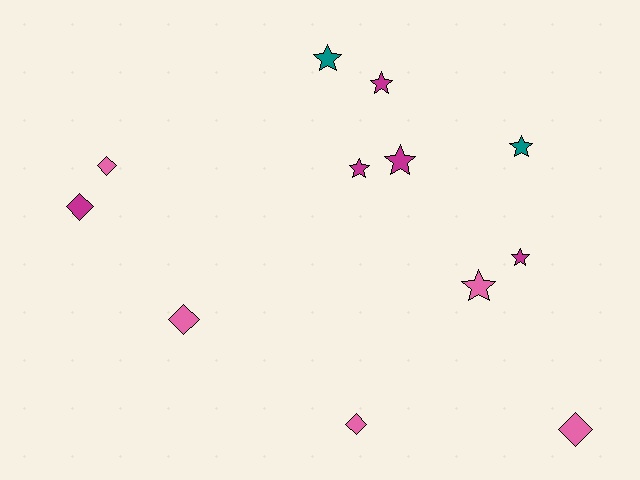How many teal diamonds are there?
There are no teal diamonds.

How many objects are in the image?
There are 12 objects.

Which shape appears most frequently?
Star, with 7 objects.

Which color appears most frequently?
Magenta, with 5 objects.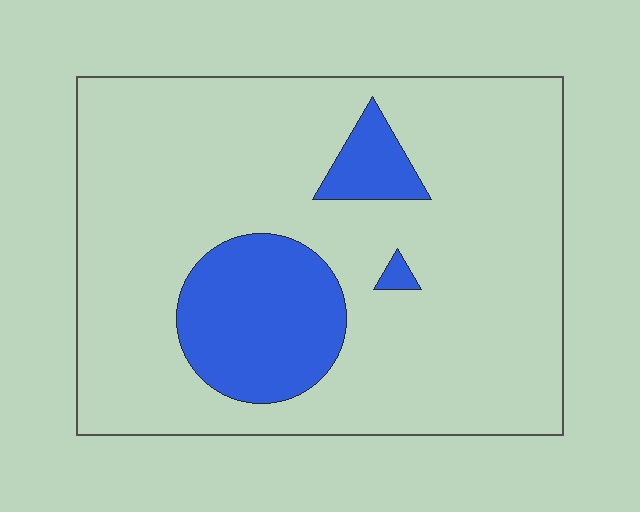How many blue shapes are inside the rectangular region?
3.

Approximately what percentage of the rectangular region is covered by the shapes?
Approximately 15%.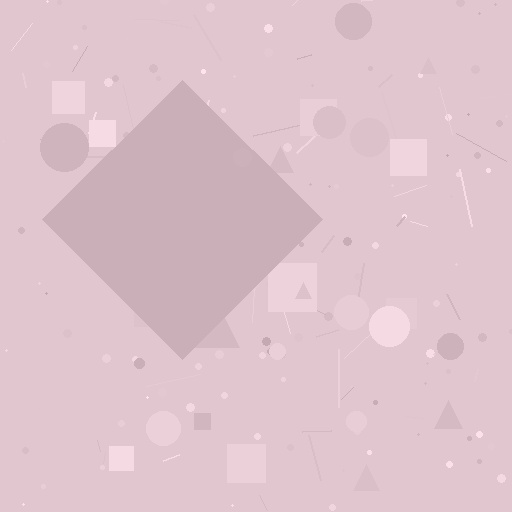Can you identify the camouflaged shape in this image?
The camouflaged shape is a diamond.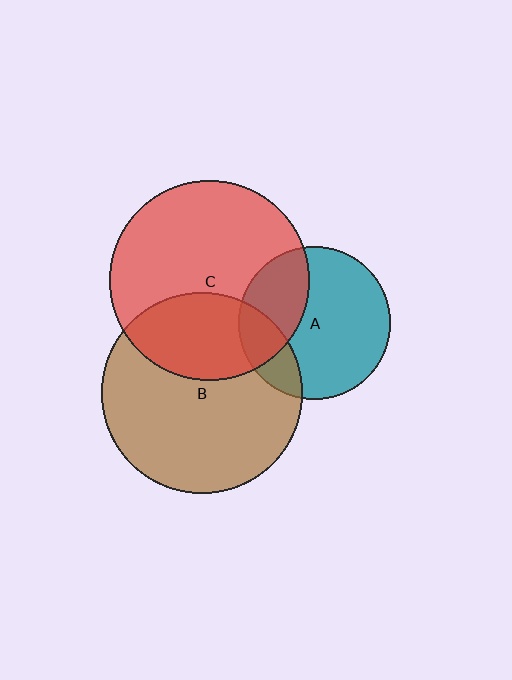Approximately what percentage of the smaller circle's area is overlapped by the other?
Approximately 20%.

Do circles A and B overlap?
Yes.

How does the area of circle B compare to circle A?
Approximately 1.7 times.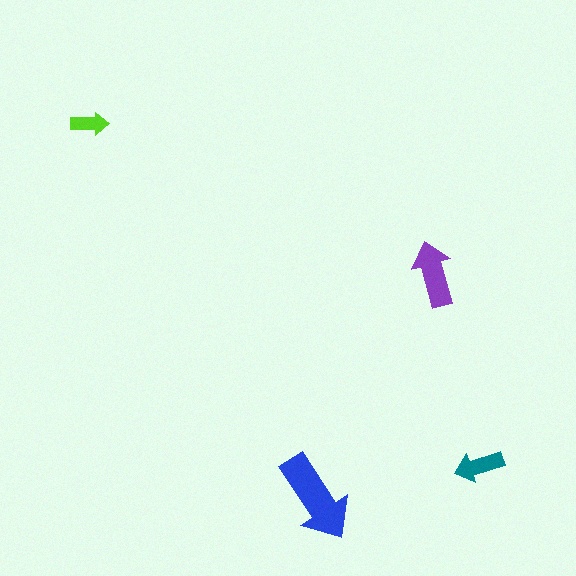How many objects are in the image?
There are 4 objects in the image.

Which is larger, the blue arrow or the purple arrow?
The blue one.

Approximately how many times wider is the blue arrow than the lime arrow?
About 2.5 times wider.